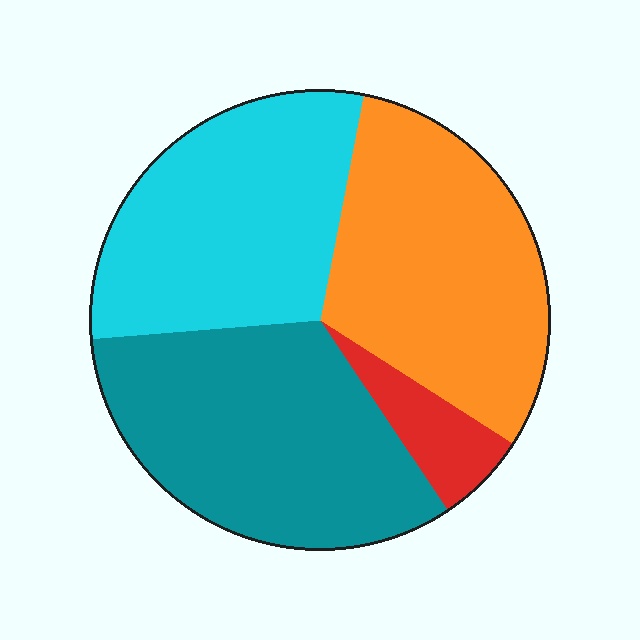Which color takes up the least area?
Red, at roughly 5%.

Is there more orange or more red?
Orange.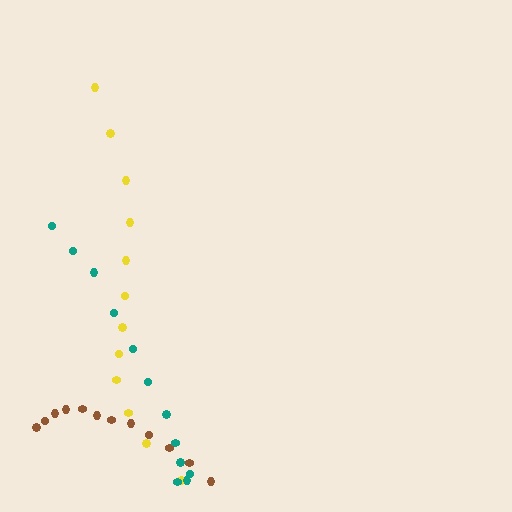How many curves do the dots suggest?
There are 3 distinct paths.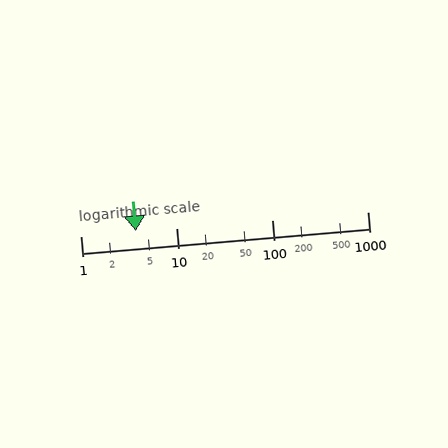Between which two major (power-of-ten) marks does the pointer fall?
The pointer is between 1 and 10.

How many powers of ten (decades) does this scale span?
The scale spans 3 decades, from 1 to 1000.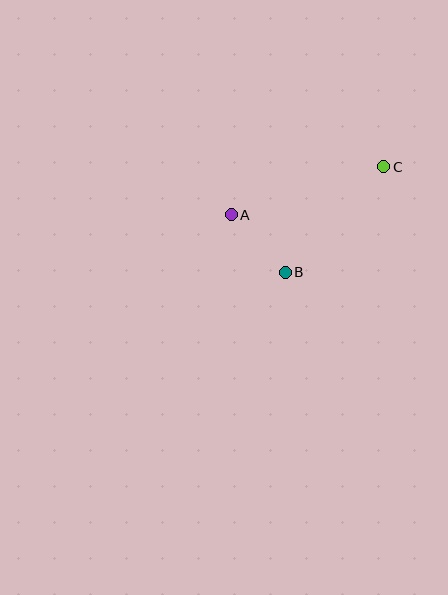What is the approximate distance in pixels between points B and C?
The distance between B and C is approximately 144 pixels.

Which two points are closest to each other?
Points A and B are closest to each other.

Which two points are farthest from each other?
Points A and C are farthest from each other.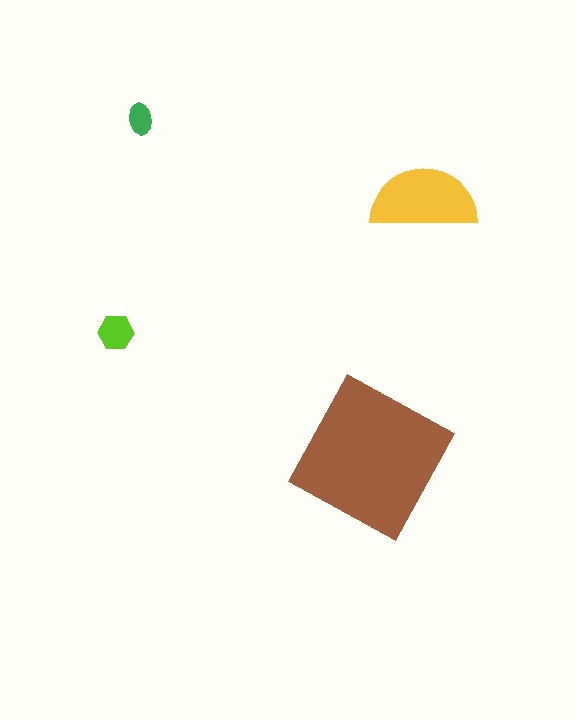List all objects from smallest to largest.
The green ellipse, the lime hexagon, the yellow semicircle, the brown square.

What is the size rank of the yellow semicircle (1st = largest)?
2nd.